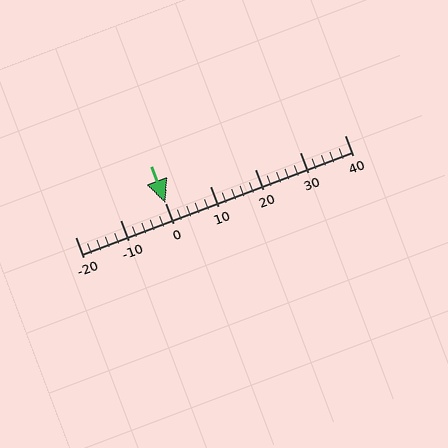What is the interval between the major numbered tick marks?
The major tick marks are spaced 10 units apart.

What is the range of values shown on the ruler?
The ruler shows values from -20 to 40.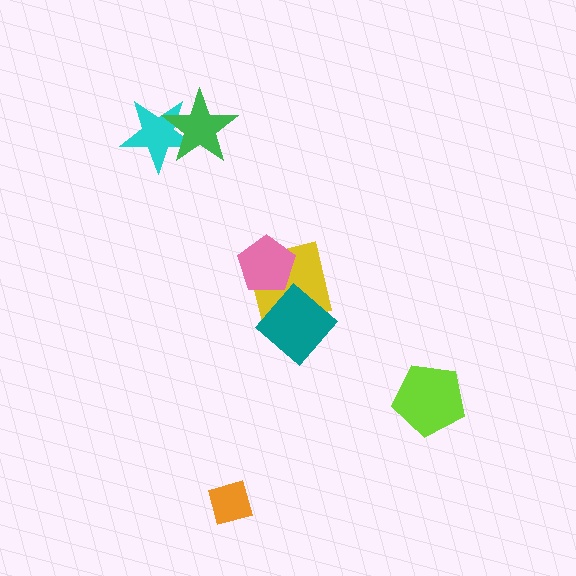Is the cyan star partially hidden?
Yes, it is partially covered by another shape.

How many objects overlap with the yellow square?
2 objects overlap with the yellow square.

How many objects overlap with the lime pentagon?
0 objects overlap with the lime pentagon.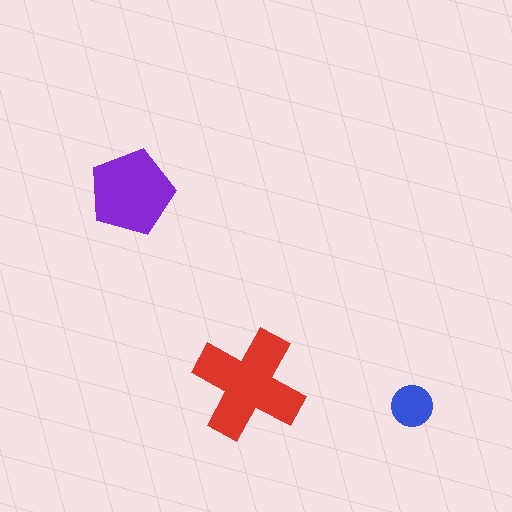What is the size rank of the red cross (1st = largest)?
1st.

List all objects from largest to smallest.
The red cross, the purple pentagon, the blue circle.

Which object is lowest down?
The blue circle is bottommost.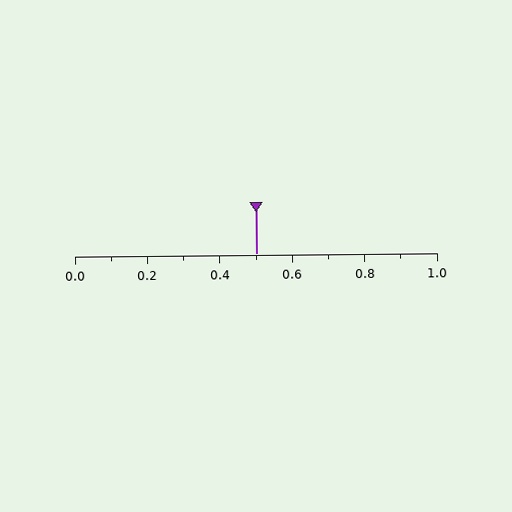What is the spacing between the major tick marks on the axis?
The major ticks are spaced 0.2 apart.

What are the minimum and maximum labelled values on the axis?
The axis runs from 0.0 to 1.0.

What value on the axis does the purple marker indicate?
The marker indicates approximately 0.5.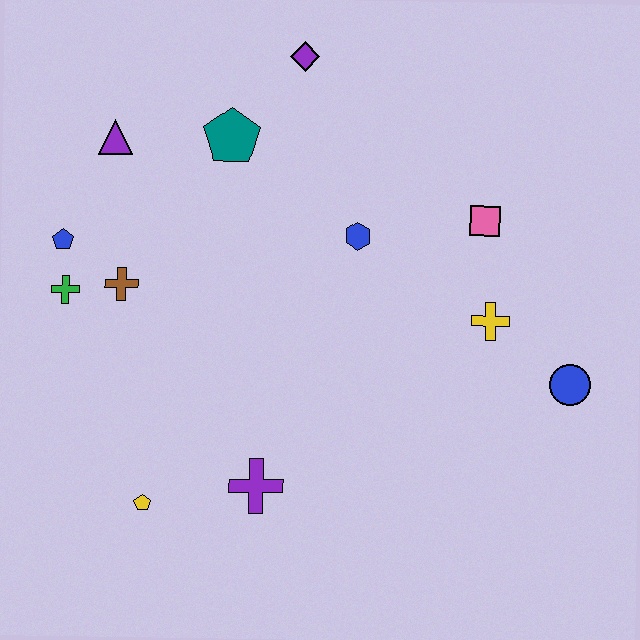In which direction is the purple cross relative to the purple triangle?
The purple cross is below the purple triangle.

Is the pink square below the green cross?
No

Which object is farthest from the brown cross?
The blue circle is farthest from the brown cross.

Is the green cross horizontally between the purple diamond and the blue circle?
No